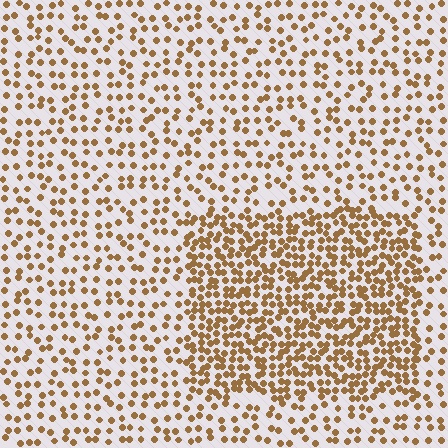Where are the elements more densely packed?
The elements are more densely packed inside the rectangle boundary.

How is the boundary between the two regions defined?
The boundary is defined by a change in element density (approximately 2.1x ratio). All elements are the same color, size, and shape.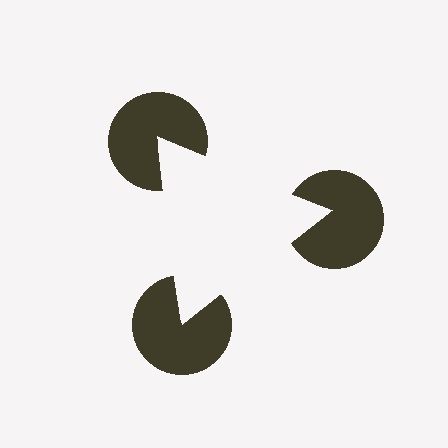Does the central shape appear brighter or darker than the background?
It typically appears slightly brighter than the background, even though no actual brightness change is drawn.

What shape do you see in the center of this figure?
An illusory triangle — its edges are inferred from the aligned wedge cuts in the pac-man discs, not physically drawn.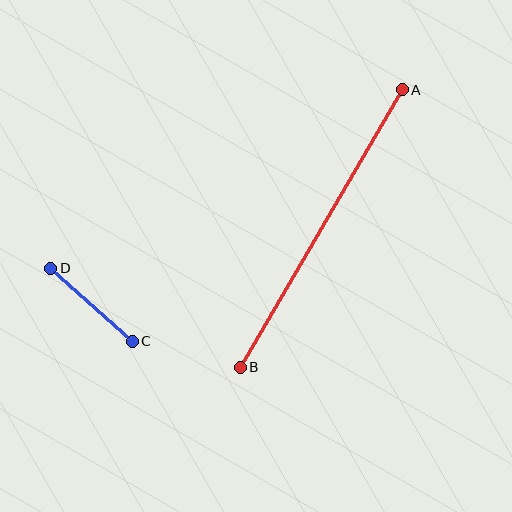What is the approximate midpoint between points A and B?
The midpoint is at approximately (321, 228) pixels.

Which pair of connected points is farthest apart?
Points A and B are farthest apart.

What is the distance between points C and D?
The distance is approximately 109 pixels.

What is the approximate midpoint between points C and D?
The midpoint is at approximately (91, 305) pixels.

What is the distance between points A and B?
The distance is approximately 321 pixels.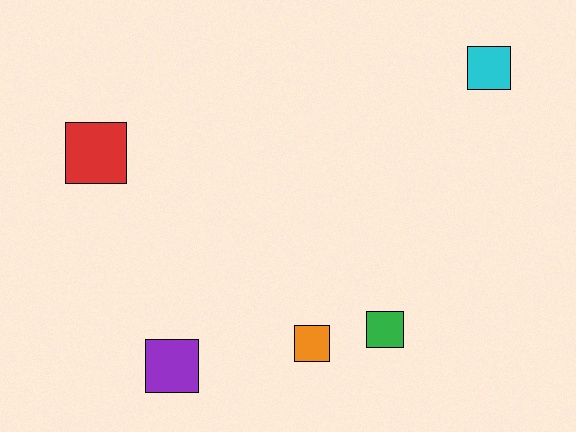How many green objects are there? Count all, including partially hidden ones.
There is 1 green object.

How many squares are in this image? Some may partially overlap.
There are 5 squares.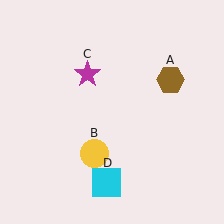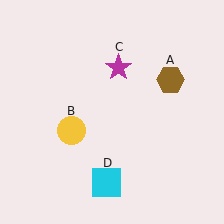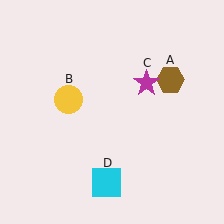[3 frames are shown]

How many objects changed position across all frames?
2 objects changed position: yellow circle (object B), magenta star (object C).